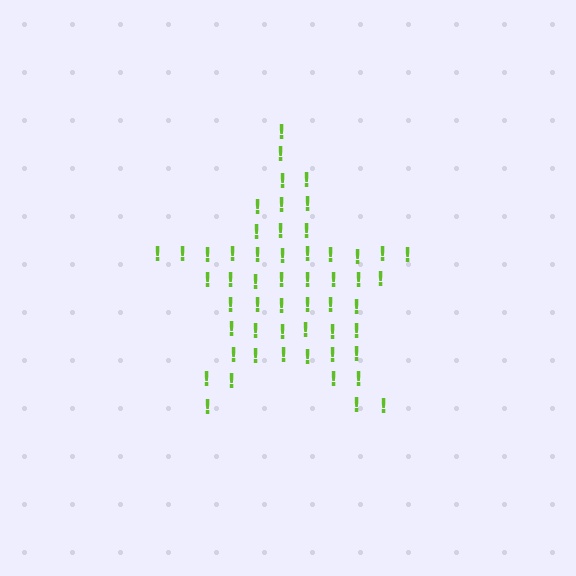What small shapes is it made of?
It is made of small exclamation marks.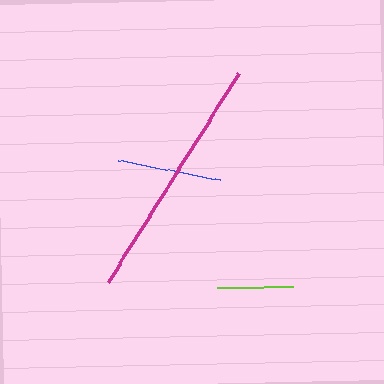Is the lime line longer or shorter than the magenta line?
The magenta line is longer than the lime line.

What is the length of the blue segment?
The blue segment is approximately 104 pixels long.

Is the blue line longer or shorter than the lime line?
The blue line is longer than the lime line.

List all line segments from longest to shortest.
From longest to shortest: magenta, blue, lime.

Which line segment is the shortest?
The lime line is the shortest at approximately 76 pixels.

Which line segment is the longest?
The magenta line is the longest at approximately 247 pixels.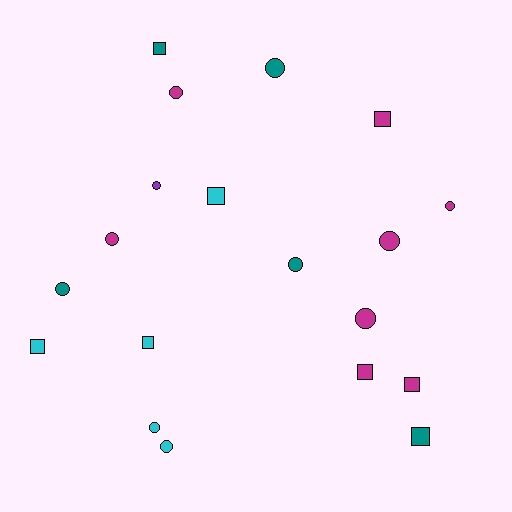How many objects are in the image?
There are 19 objects.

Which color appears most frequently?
Magenta, with 8 objects.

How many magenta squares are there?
There are 3 magenta squares.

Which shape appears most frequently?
Circle, with 11 objects.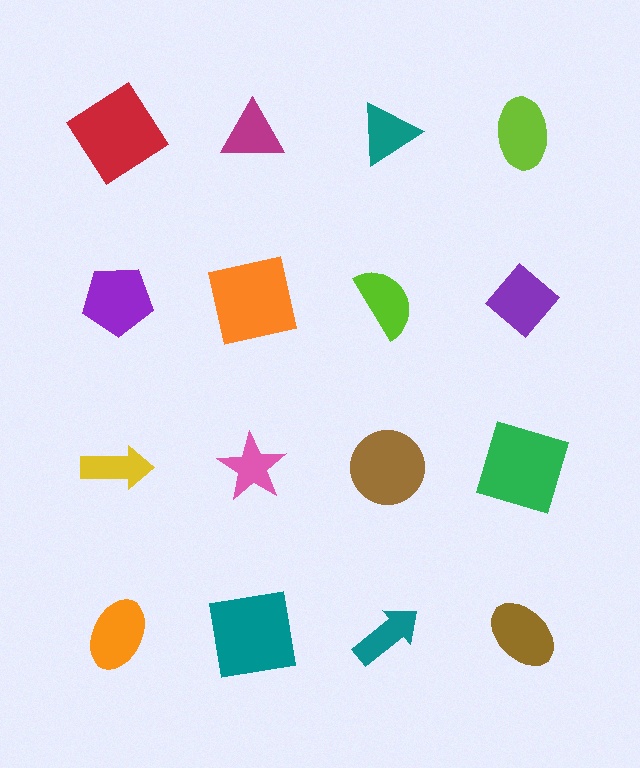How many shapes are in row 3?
4 shapes.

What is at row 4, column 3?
A teal arrow.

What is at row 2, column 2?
An orange square.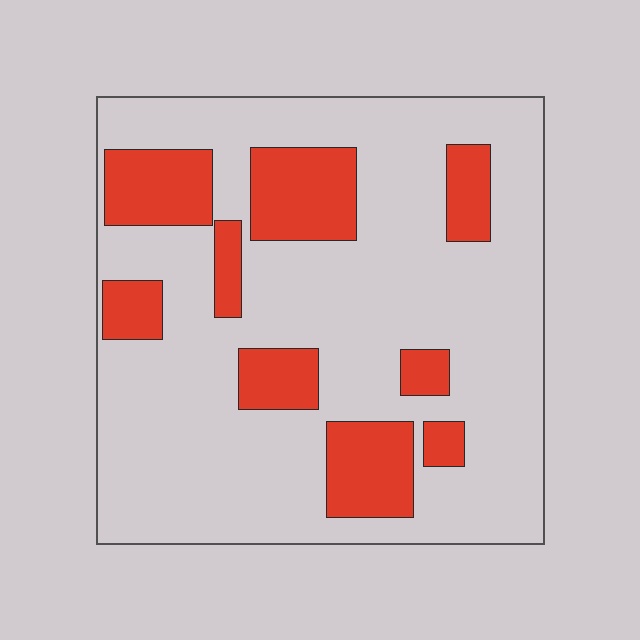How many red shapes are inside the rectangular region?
9.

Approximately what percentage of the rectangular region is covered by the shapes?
Approximately 25%.